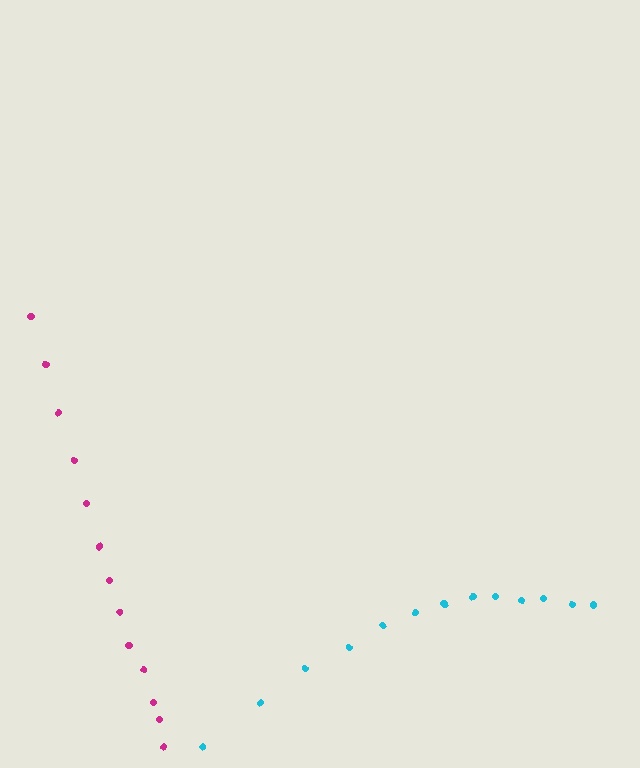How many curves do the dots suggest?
There are 2 distinct paths.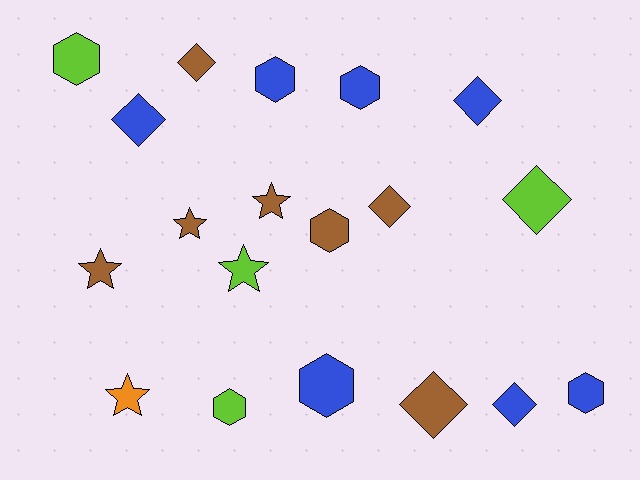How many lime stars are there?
There is 1 lime star.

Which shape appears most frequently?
Diamond, with 7 objects.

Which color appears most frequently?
Blue, with 7 objects.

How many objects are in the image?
There are 19 objects.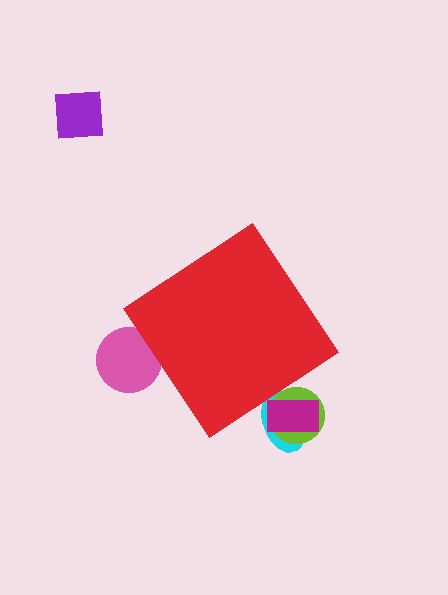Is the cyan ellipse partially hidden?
Yes, the cyan ellipse is partially hidden behind the red diamond.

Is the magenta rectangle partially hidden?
Yes, the magenta rectangle is partially hidden behind the red diamond.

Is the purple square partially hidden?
No, the purple square is fully visible.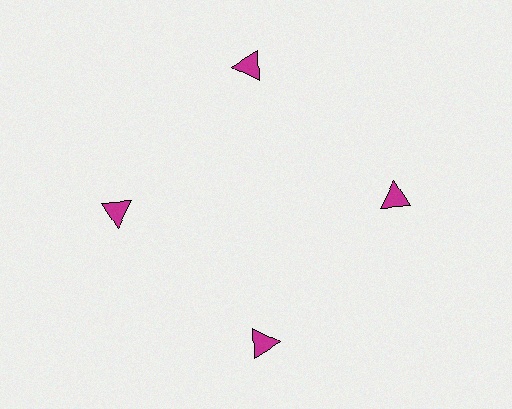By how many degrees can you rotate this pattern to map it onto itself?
The pattern maps onto itself every 90 degrees of rotation.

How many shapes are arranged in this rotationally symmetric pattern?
There are 4 shapes, arranged in 4 groups of 1.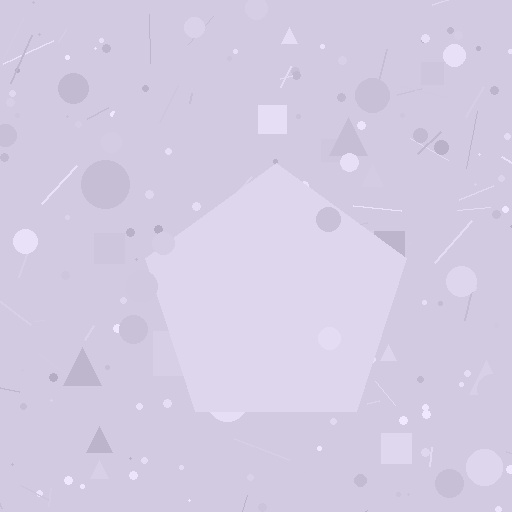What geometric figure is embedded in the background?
A pentagon is embedded in the background.